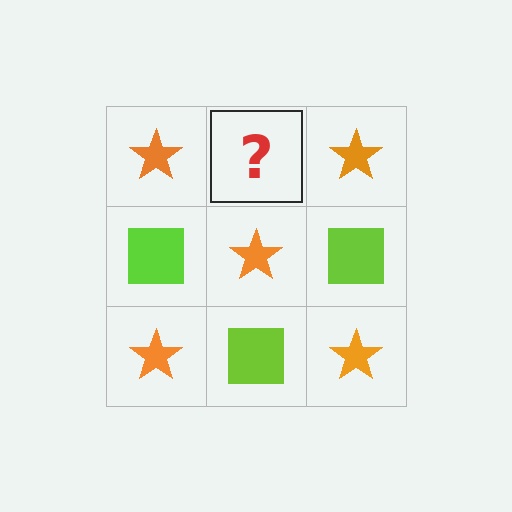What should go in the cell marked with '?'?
The missing cell should contain a lime square.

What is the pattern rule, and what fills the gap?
The rule is that it alternates orange star and lime square in a checkerboard pattern. The gap should be filled with a lime square.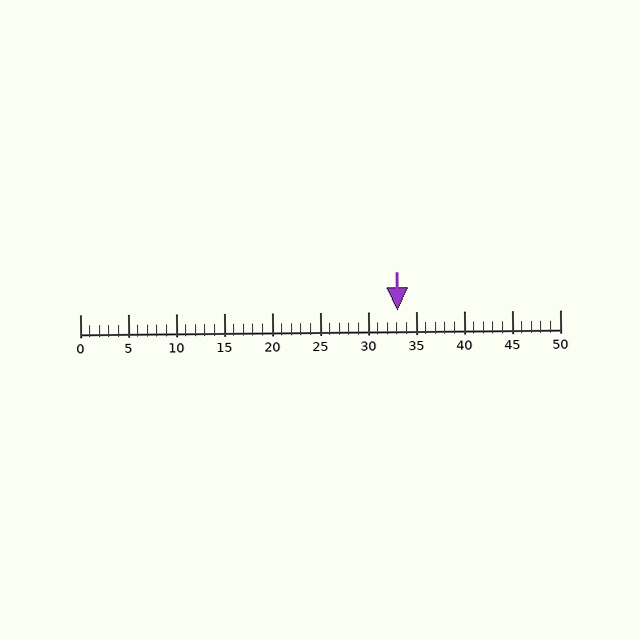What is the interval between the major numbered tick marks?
The major tick marks are spaced 5 units apart.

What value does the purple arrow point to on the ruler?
The purple arrow points to approximately 33.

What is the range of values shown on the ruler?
The ruler shows values from 0 to 50.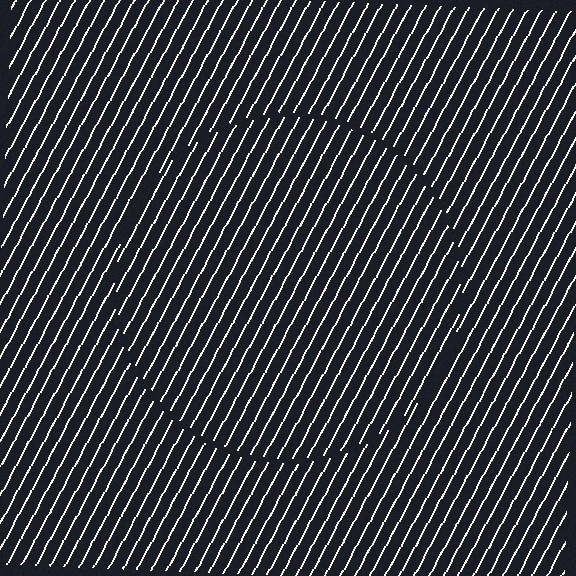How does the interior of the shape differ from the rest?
The interior of the shape contains the same grating, shifted by half a period — the contour is defined by the phase discontinuity where line-ends from the inner and outer gratings abut.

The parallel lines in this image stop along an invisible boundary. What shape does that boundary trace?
An illusory circle. The interior of the shape contains the same grating, shifted by half a period — the contour is defined by the phase discontinuity where line-ends from the inner and outer gratings abut.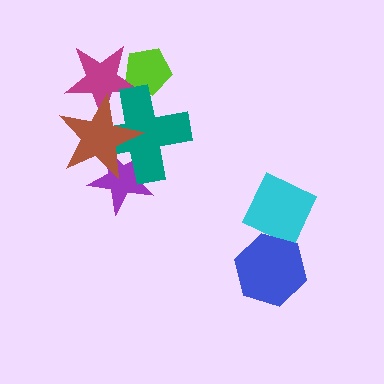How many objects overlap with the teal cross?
4 objects overlap with the teal cross.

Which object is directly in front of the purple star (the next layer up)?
The teal cross is directly in front of the purple star.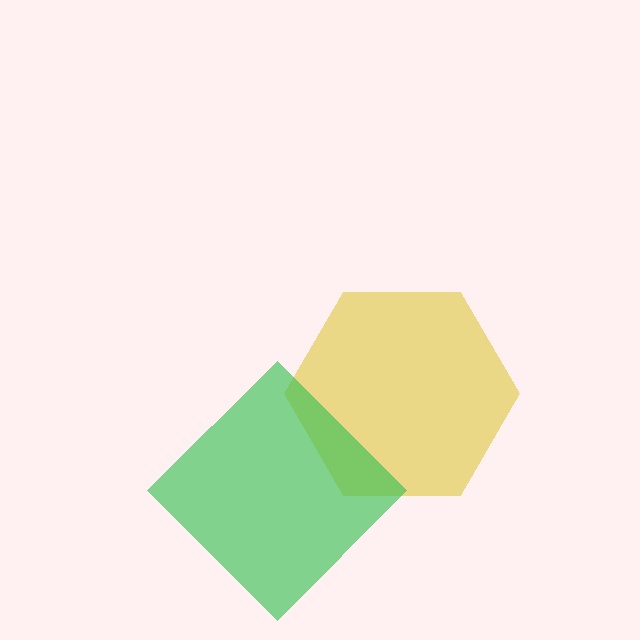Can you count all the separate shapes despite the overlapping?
Yes, there are 2 separate shapes.